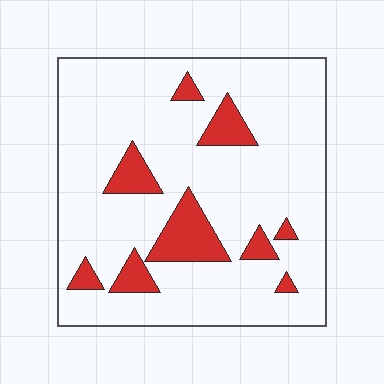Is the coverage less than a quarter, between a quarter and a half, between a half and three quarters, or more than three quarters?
Less than a quarter.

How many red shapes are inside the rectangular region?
9.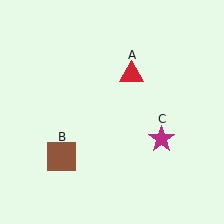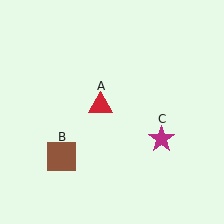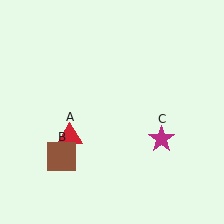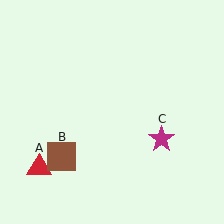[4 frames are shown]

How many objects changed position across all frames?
1 object changed position: red triangle (object A).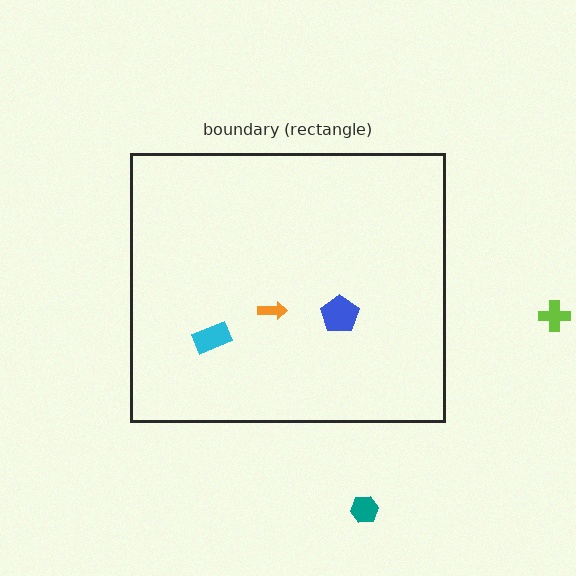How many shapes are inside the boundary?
3 inside, 2 outside.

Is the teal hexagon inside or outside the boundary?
Outside.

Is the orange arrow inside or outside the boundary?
Inside.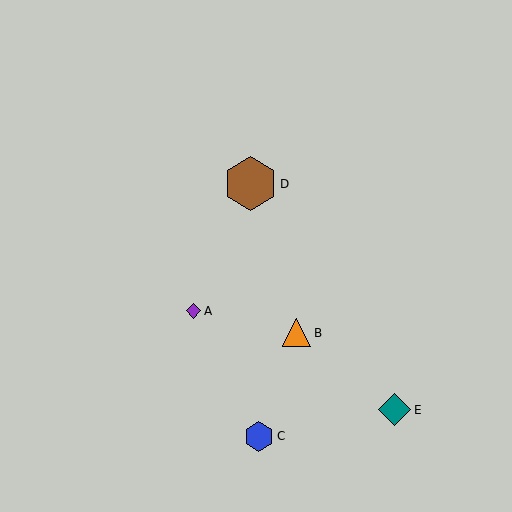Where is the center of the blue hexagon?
The center of the blue hexagon is at (259, 436).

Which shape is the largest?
The brown hexagon (labeled D) is the largest.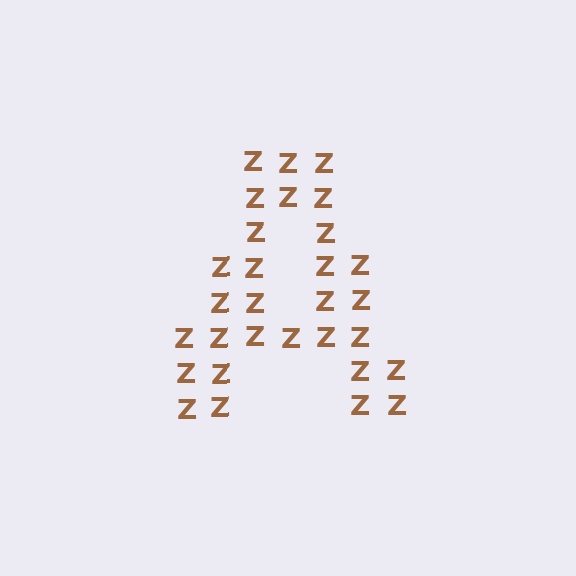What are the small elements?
The small elements are letter Z's.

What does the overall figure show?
The overall figure shows the letter A.